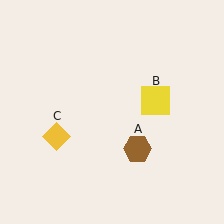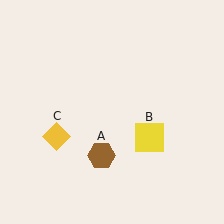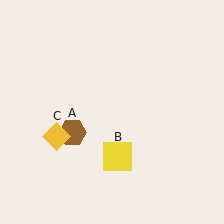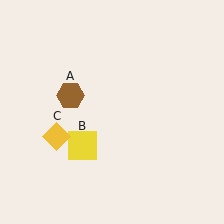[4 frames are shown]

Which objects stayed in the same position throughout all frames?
Yellow diamond (object C) remained stationary.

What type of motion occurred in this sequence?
The brown hexagon (object A), yellow square (object B) rotated clockwise around the center of the scene.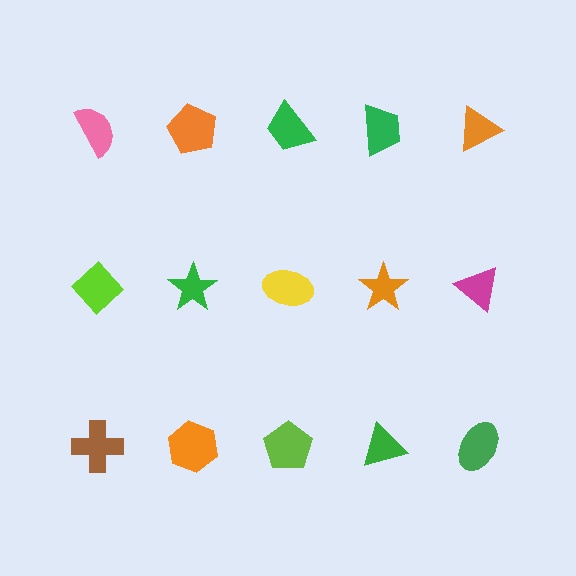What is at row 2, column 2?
A green star.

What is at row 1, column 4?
A green trapezoid.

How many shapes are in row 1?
5 shapes.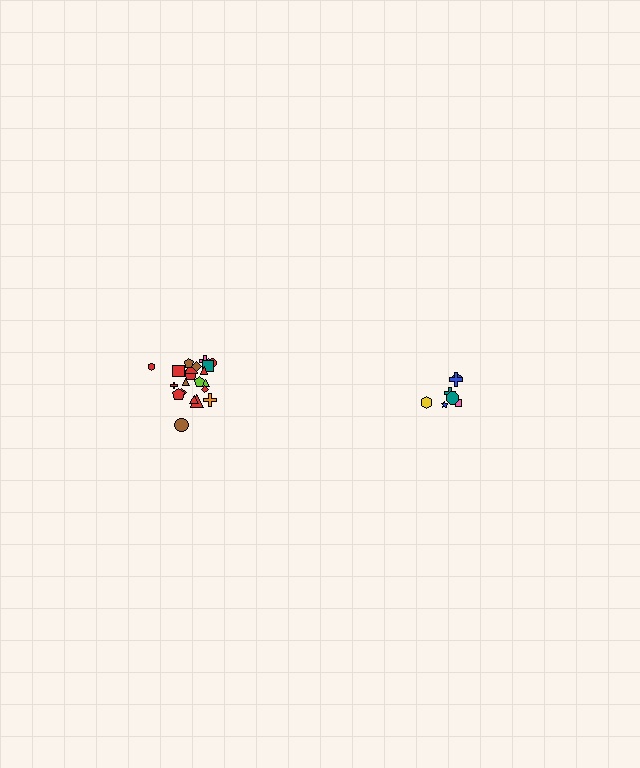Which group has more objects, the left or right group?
The left group.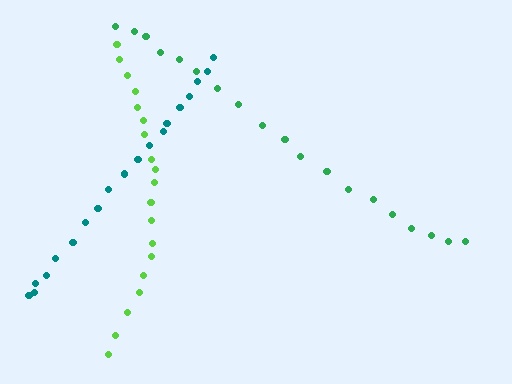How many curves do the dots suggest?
There are 3 distinct paths.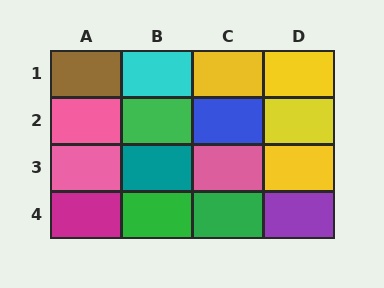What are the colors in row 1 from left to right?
Brown, cyan, yellow, yellow.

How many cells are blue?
1 cell is blue.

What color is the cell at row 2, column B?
Green.